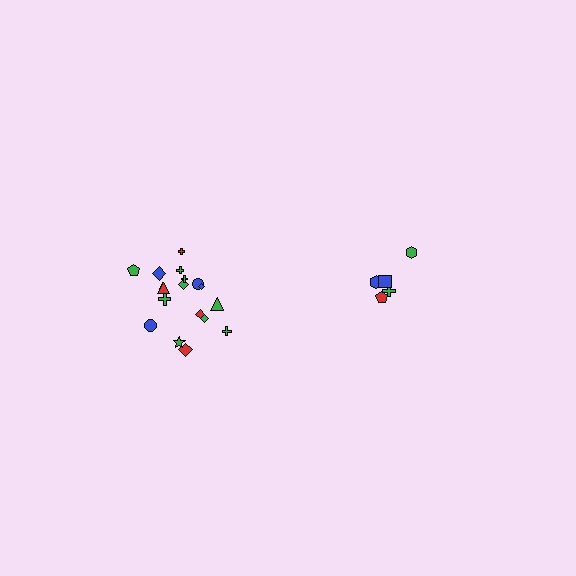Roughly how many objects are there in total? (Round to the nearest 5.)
Roughly 25 objects in total.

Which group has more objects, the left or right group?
The left group.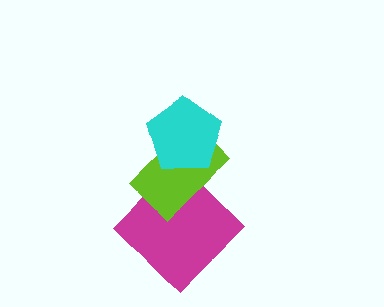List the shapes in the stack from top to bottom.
From top to bottom: the cyan pentagon, the lime rectangle, the magenta diamond.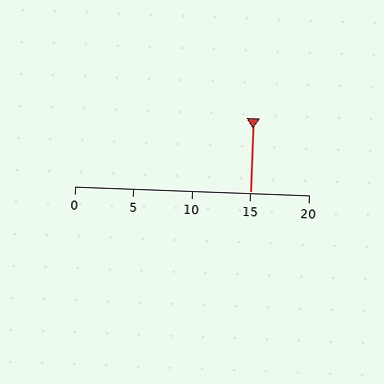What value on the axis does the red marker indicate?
The marker indicates approximately 15.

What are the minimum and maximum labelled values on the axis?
The axis runs from 0 to 20.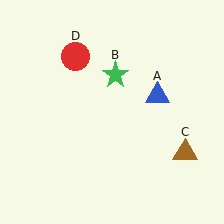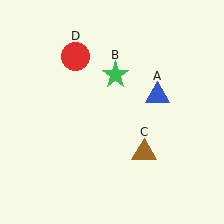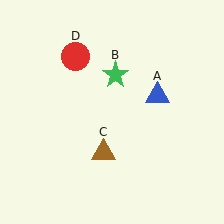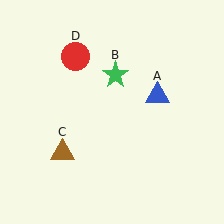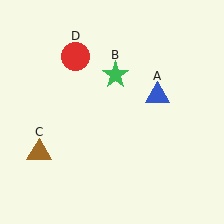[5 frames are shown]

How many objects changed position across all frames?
1 object changed position: brown triangle (object C).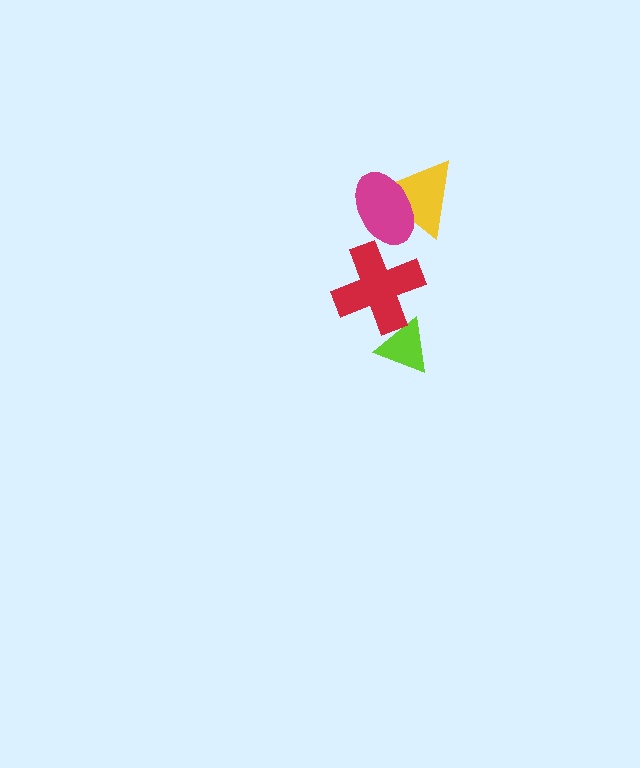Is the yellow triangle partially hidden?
Yes, it is partially covered by another shape.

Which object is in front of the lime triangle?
The red cross is in front of the lime triangle.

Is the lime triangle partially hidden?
Yes, it is partially covered by another shape.